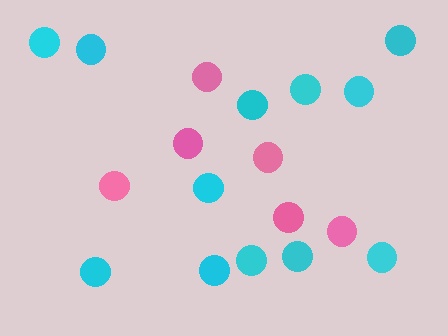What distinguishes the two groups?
There are 2 groups: one group of pink circles (6) and one group of cyan circles (12).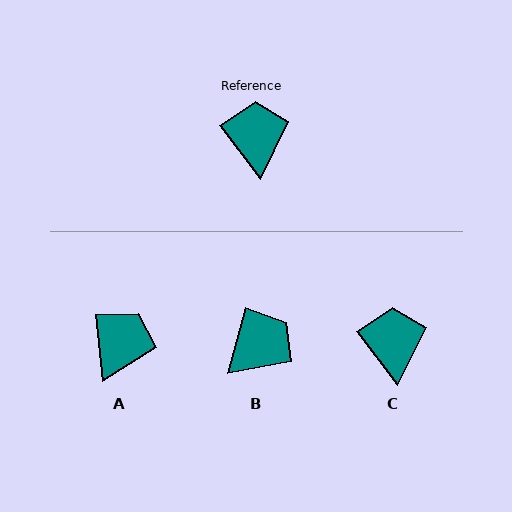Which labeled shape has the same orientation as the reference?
C.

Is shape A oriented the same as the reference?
No, it is off by about 32 degrees.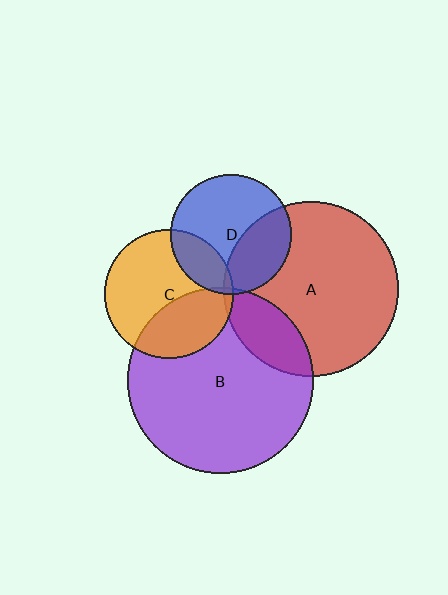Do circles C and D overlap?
Yes.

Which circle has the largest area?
Circle B (purple).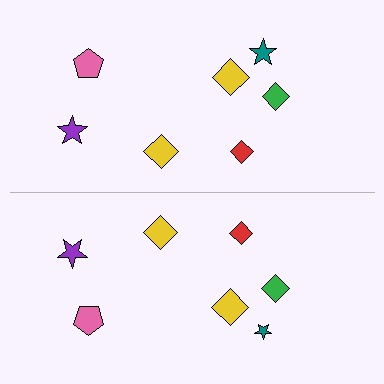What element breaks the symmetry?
The teal star on the bottom side has a different size than its mirror counterpart.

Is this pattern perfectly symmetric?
No, the pattern is not perfectly symmetric. The teal star on the bottom side has a different size than its mirror counterpart.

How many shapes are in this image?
There are 14 shapes in this image.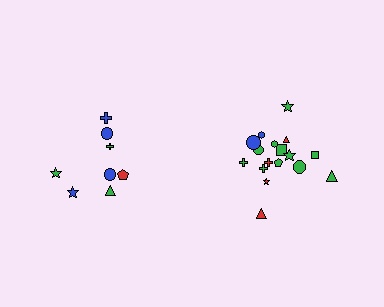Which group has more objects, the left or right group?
The right group.